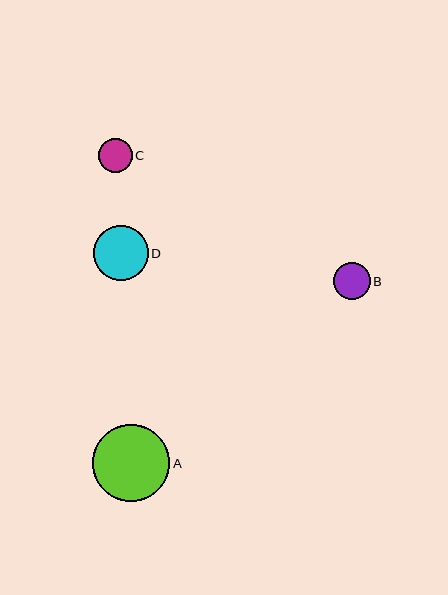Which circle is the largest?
Circle A is the largest with a size of approximately 77 pixels.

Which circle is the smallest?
Circle C is the smallest with a size of approximately 34 pixels.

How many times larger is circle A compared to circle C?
Circle A is approximately 2.3 times the size of circle C.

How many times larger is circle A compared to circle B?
Circle A is approximately 2.1 times the size of circle B.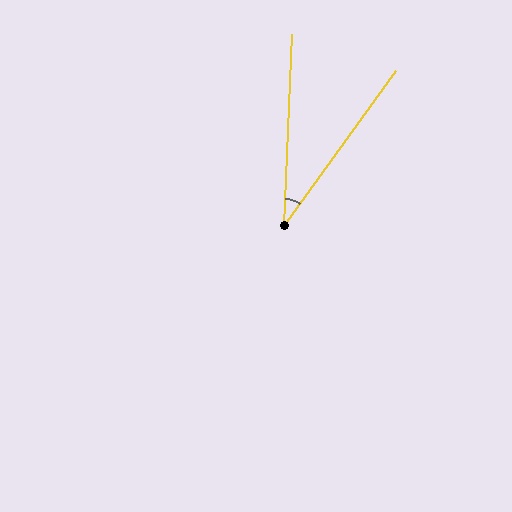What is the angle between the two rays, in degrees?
Approximately 34 degrees.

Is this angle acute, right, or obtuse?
It is acute.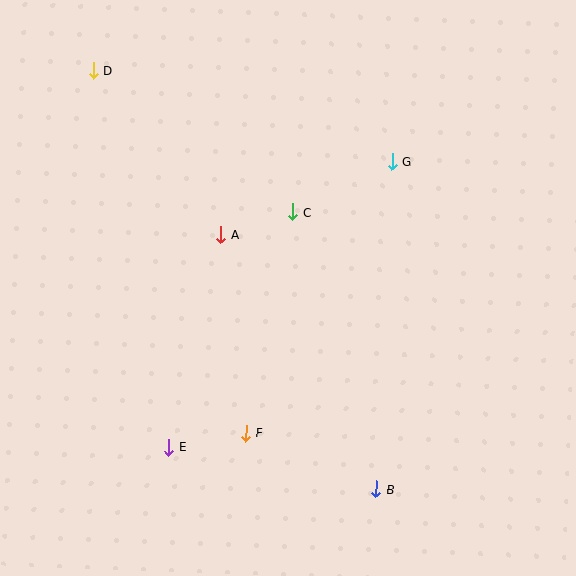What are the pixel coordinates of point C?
Point C is at (292, 212).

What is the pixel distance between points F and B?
The distance between F and B is 142 pixels.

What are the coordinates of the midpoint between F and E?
The midpoint between F and E is at (207, 440).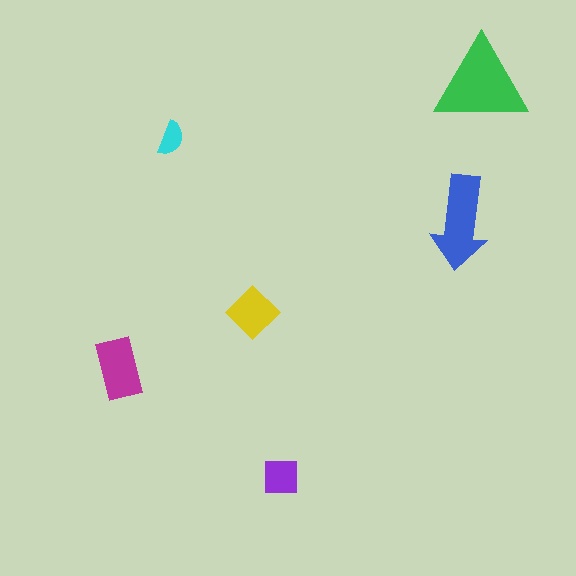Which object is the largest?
The green triangle.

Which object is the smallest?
The cyan semicircle.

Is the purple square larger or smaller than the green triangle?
Smaller.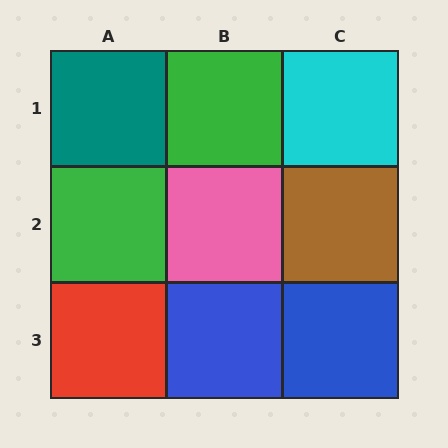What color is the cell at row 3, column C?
Blue.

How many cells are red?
1 cell is red.